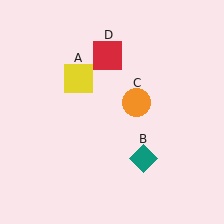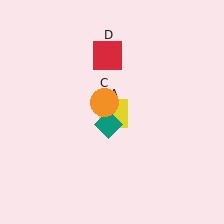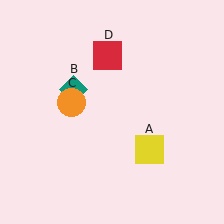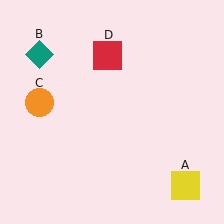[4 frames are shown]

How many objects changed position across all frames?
3 objects changed position: yellow square (object A), teal diamond (object B), orange circle (object C).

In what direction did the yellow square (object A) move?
The yellow square (object A) moved down and to the right.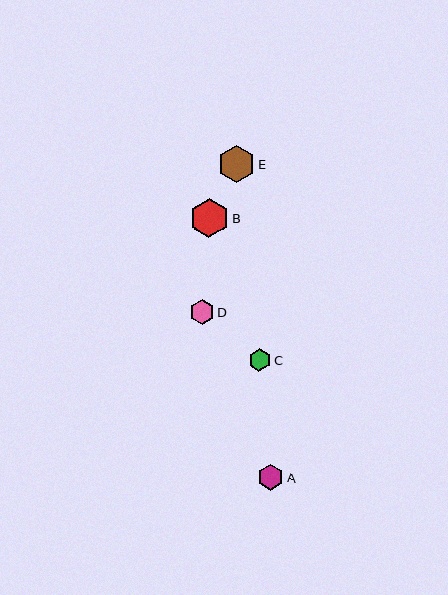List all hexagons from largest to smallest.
From largest to smallest: B, E, A, D, C.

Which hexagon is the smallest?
Hexagon C is the smallest with a size of approximately 23 pixels.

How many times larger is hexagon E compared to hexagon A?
Hexagon E is approximately 1.4 times the size of hexagon A.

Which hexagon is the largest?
Hexagon B is the largest with a size of approximately 39 pixels.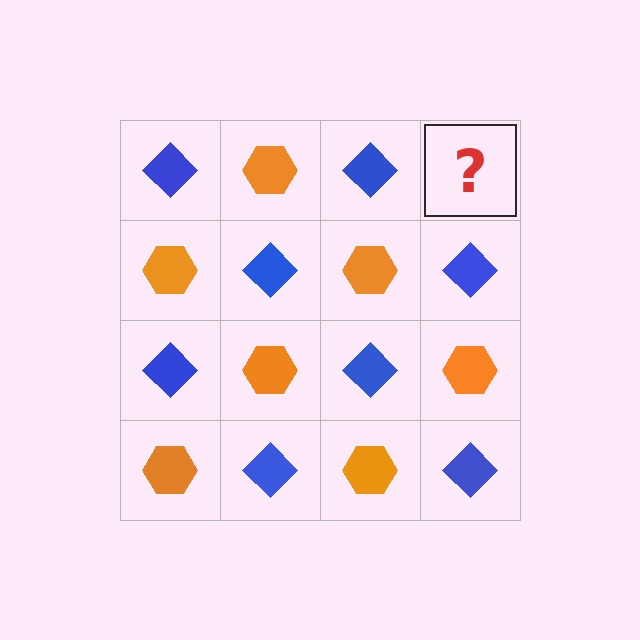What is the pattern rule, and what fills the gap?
The rule is that it alternates blue diamond and orange hexagon in a checkerboard pattern. The gap should be filled with an orange hexagon.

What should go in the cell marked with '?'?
The missing cell should contain an orange hexagon.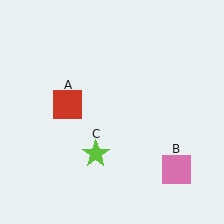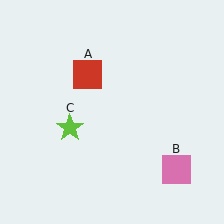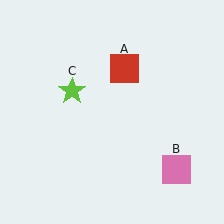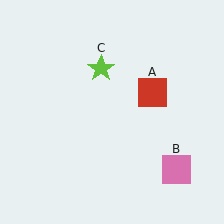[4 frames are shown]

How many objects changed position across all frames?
2 objects changed position: red square (object A), lime star (object C).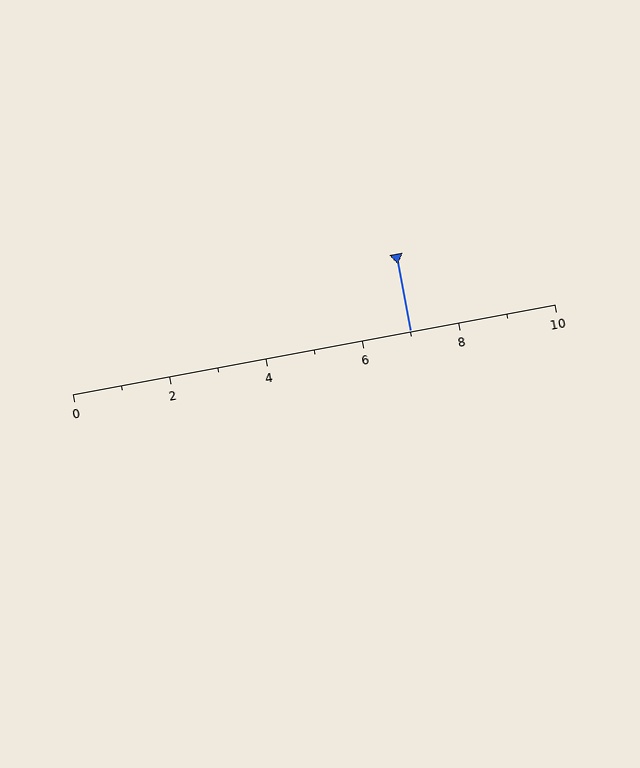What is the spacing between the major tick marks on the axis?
The major ticks are spaced 2 apart.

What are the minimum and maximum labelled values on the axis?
The axis runs from 0 to 10.